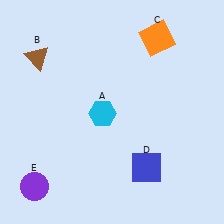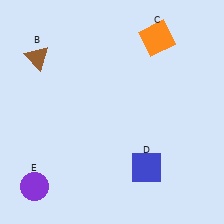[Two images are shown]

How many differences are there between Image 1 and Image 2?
There is 1 difference between the two images.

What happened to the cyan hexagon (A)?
The cyan hexagon (A) was removed in Image 2. It was in the bottom-left area of Image 1.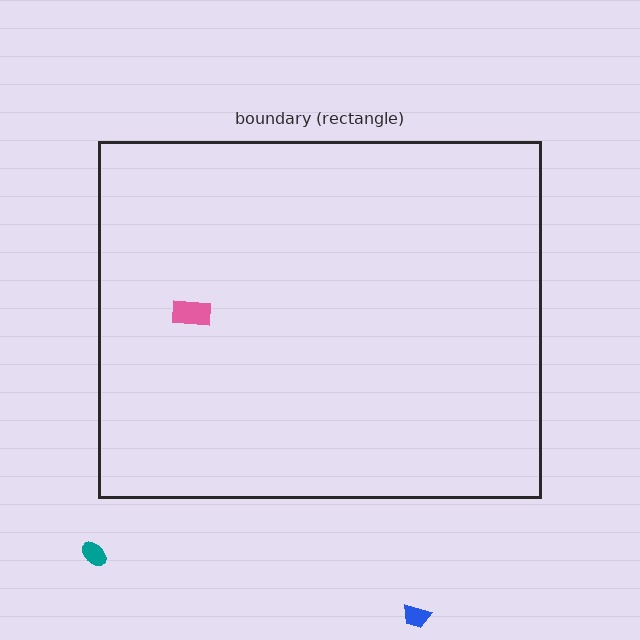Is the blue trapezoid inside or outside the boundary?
Outside.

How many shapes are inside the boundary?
1 inside, 2 outside.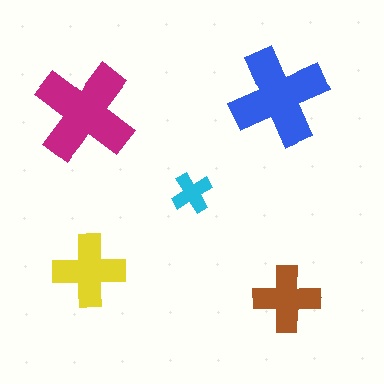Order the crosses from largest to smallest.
the magenta one, the blue one, the yellow one, the brown one, the cyan one.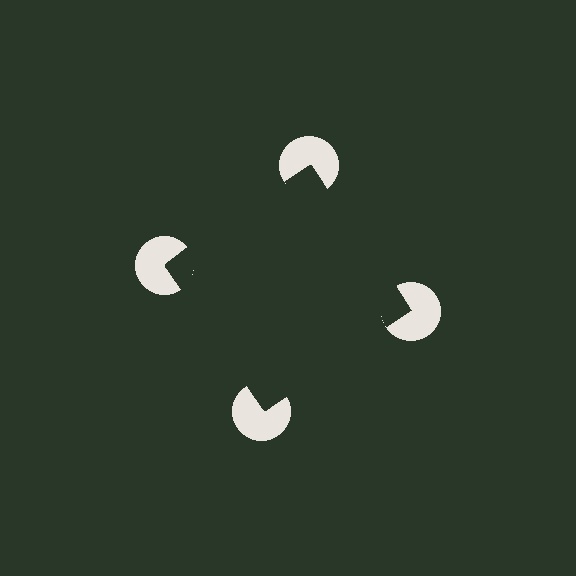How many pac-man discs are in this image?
There are 4 — one at each vertex of the illusory square.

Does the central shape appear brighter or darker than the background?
It typically appears slightly darker than the background, even though no actual brightness change is drawn.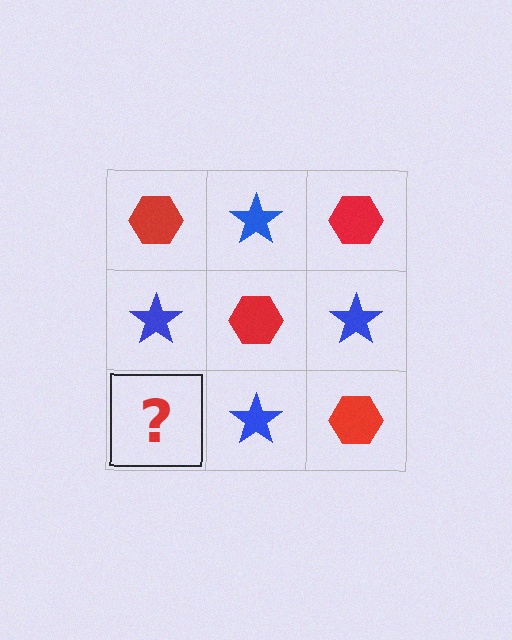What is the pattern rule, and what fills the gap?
The rule is that it alternates red hexagon and blue star in a checkerboard pattern. The gap should be filled with a red hexagon.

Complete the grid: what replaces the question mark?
The question mark should be replaced with a red hexagon.